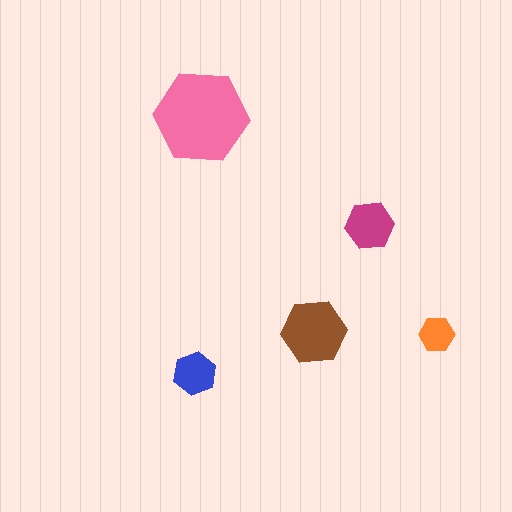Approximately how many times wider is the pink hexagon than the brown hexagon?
About 1.5 times wider.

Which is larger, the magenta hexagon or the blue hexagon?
The magenta one.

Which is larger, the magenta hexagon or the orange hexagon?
The magenta one.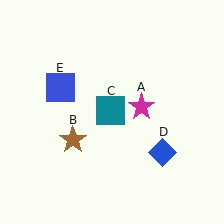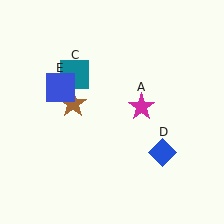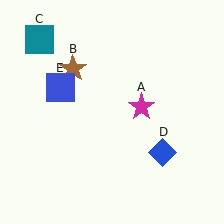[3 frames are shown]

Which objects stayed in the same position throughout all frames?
Magenta star (object A) and blue diamond (object D) and blue square (object E) remained stationary.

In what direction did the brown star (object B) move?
The brown star (object B) moved up.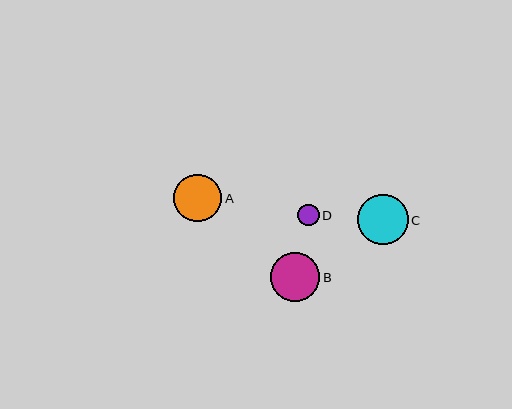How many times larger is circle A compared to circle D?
Circle A is approximately 2.2 times the size of circle D.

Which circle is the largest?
Circle C is the largest with a size of approximately 50 pixels.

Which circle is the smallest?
Circle D is the smallest with a size of approximately 22 pixels.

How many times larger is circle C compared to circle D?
Circle C is approximately 2.3 times the size of circle D.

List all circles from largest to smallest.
From largest to smallest: C, B, A, D.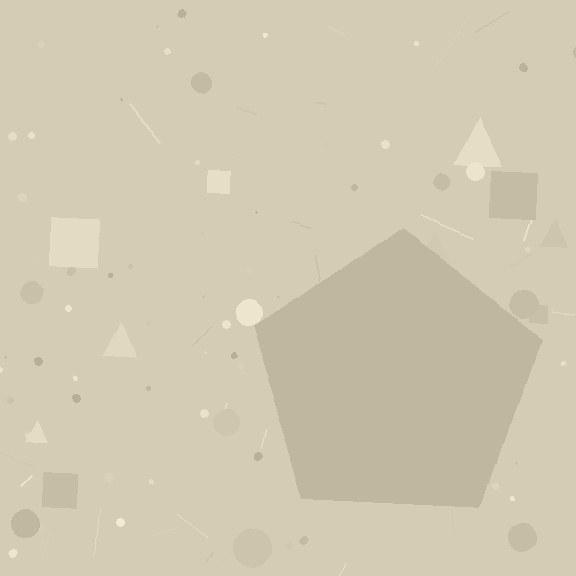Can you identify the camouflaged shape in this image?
The camouflaged shape is a pentagon.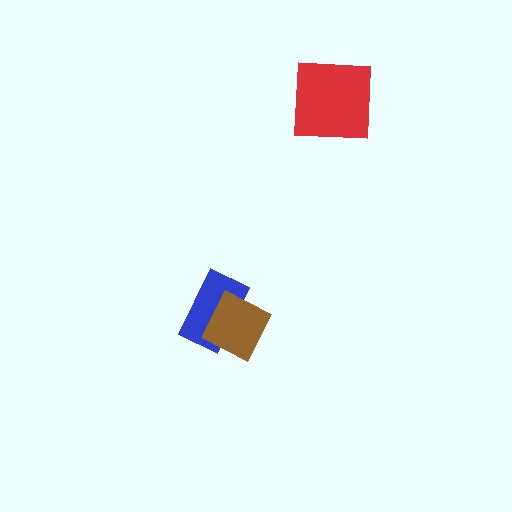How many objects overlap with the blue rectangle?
1 object overlaps with the blue rectangle.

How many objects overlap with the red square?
0 objects overlap with the red square.